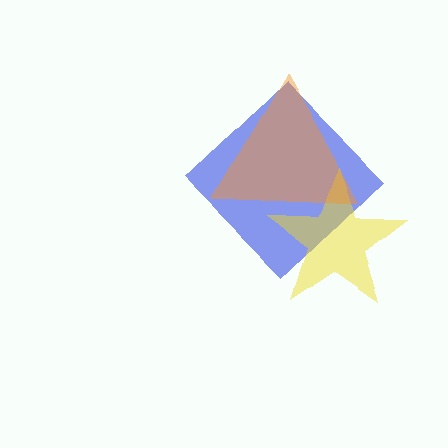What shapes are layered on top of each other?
The layered shapes are: a blue diamond, a yellow star, an orange triangle.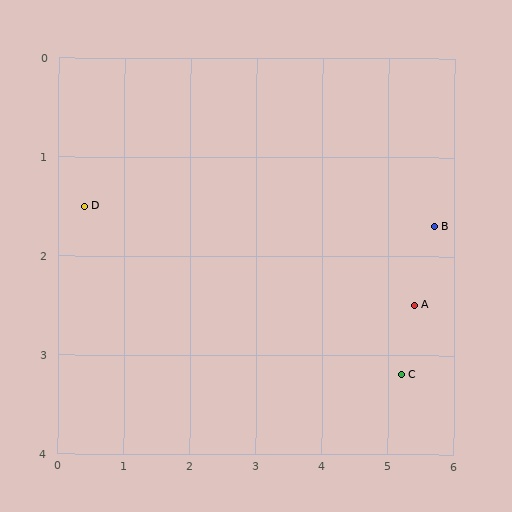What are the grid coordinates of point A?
Point A is at approximately (5.4, 2.5).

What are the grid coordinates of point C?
Point C is at approximately (5.2, 3.2).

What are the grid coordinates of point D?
Point D is at approximately (0.4, 1.5).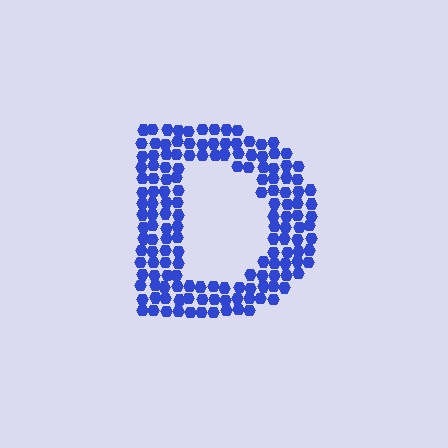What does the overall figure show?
The overall figure shows the letter D.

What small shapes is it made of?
It is made of small hexagons.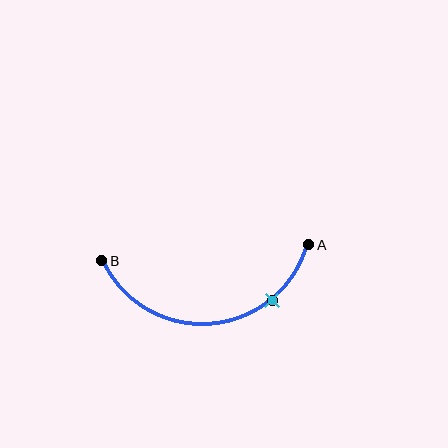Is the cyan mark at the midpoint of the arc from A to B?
No. The cyan mark lies on the arc but is closer to endpoint A. The arc midpoint would be at the point on the curve equidistant along the arc from both A and B.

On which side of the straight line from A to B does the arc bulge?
The arc bulges below the straight line connecting A and B.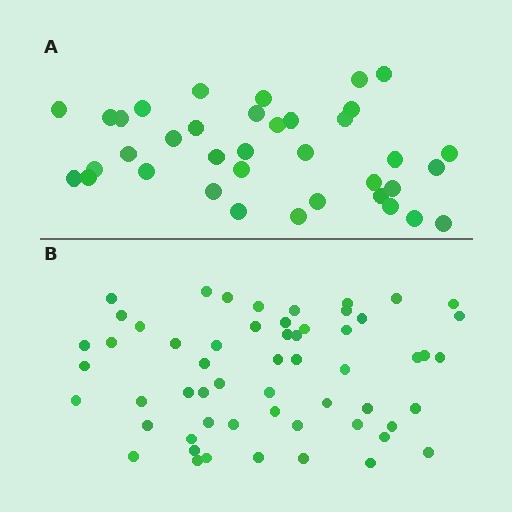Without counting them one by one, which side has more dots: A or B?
Region B (the bottom region) has more dots.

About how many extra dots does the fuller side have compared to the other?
Region B has approximately 20 more dots than region A.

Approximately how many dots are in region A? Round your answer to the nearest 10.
About 40 dots. (The exact count is 37, which rounds to 40.)